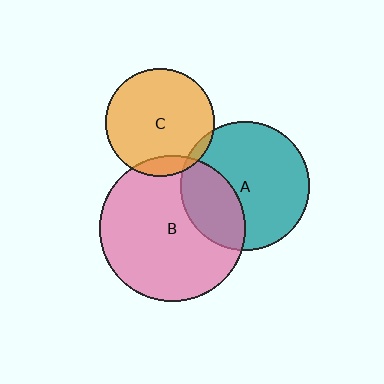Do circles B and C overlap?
Yes.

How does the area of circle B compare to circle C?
Approximately 1.8 times.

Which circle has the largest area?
Circle B (pink).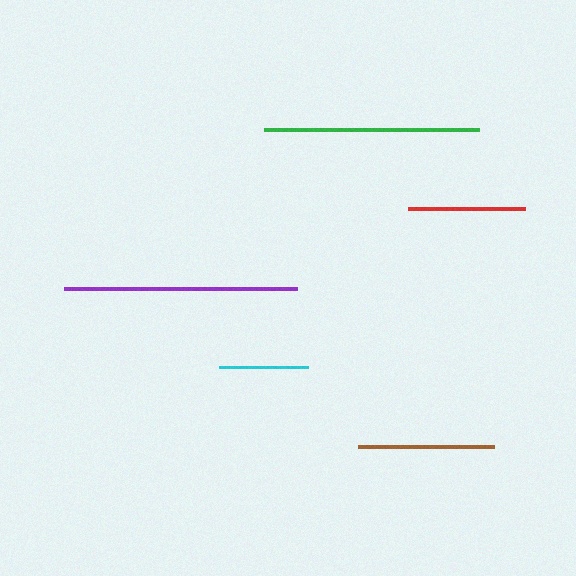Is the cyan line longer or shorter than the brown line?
The brown line is longer than the cyan line.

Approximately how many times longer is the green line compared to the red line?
The green line is approximately 1.8 times the length of the red line.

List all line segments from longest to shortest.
From longest to shortest: purple, green, brown, red, cyan.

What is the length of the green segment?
The green segment is approximately 215 pixels long.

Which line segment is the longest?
The purple line is the longest at approximately 233 pixels.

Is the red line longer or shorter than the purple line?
The purple line is longer than the red line.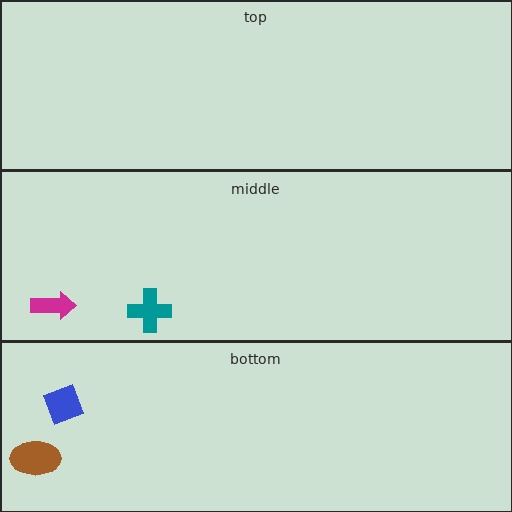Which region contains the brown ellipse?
The bottom region.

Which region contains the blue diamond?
The bottom region.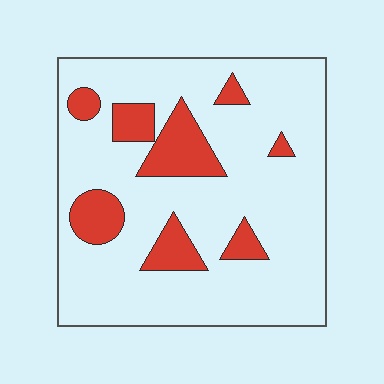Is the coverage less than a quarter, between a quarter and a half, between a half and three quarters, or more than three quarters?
Less than a quarter.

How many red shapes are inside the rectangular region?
8.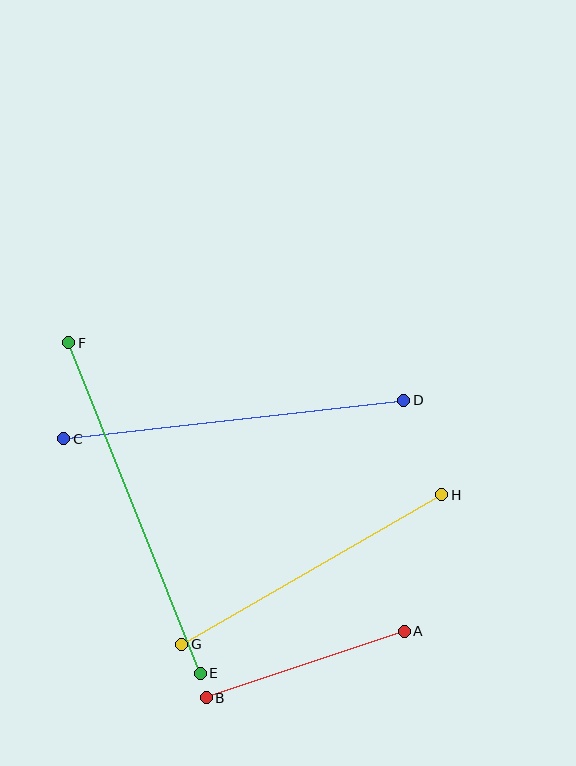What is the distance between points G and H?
The distance is approximately 300 pixels.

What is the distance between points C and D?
The distance is approximately 342 pixels.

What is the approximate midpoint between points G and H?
The midpoint is at approximately (312, 570) pixels.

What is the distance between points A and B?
The distance is approximately 209 pixels.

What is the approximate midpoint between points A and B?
The midpoint is at approximately (305, 665) pixels.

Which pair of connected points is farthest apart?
Points E and F are farthest apart.